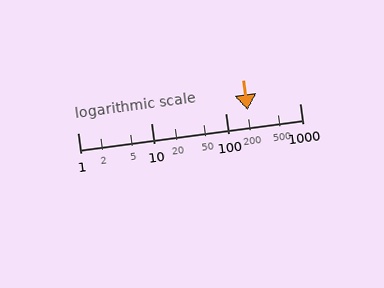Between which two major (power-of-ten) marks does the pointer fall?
The pointer is between 100 and 1000.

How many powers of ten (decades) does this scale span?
The scale spans 3 decades, from 1 to 1000.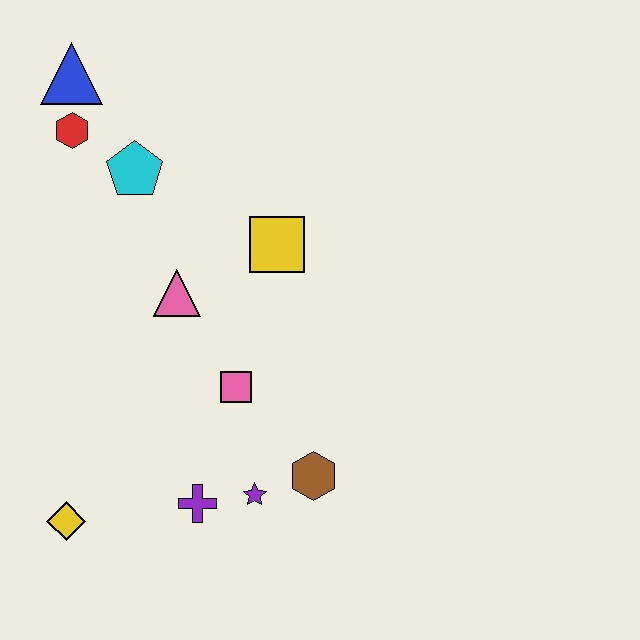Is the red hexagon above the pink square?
Yes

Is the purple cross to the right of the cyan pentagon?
Yes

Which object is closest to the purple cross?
The purple star is closest to the purple cross.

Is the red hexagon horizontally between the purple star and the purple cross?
No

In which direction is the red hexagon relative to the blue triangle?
The red hexagon is below the blue triangle.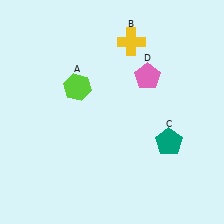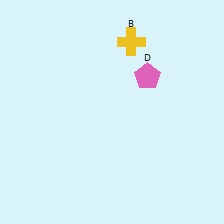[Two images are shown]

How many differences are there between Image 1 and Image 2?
There are 2 differences between the two images.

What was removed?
The teal pentagon (C), the lime hexagon (A) were removed in Image 2.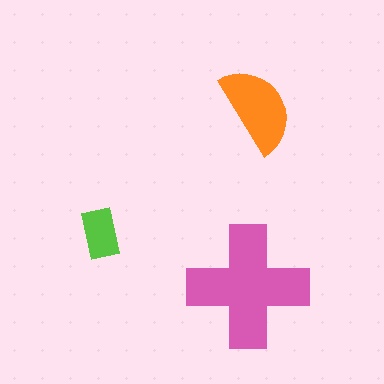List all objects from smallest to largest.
The lime rectangle, the orange semicircle, the pink cross.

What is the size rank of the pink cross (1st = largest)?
1st.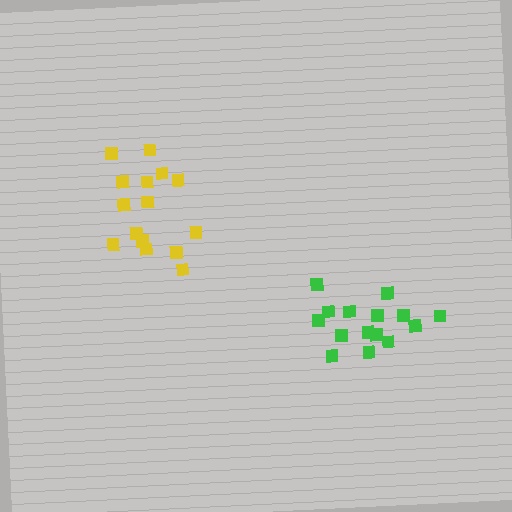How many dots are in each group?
Group 1: 15 dots, Group 2: 15 dots (30 total).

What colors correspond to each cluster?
The clusters are colored: green, yellow.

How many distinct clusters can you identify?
There are 2 distinct clusters.